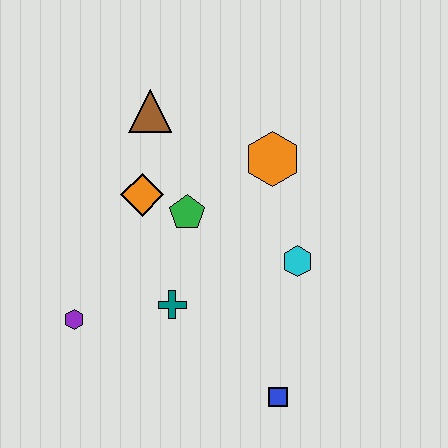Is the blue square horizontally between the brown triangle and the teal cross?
No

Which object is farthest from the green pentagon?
The blue square is farthest from the green pentagon.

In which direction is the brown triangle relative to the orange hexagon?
The brown triangle is to the left of the orange hexagon.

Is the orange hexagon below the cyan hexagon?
No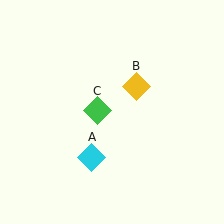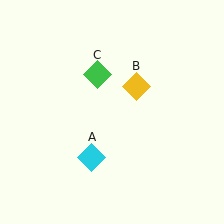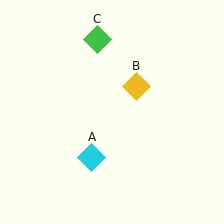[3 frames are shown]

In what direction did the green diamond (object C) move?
The green diamond (object C) moved up.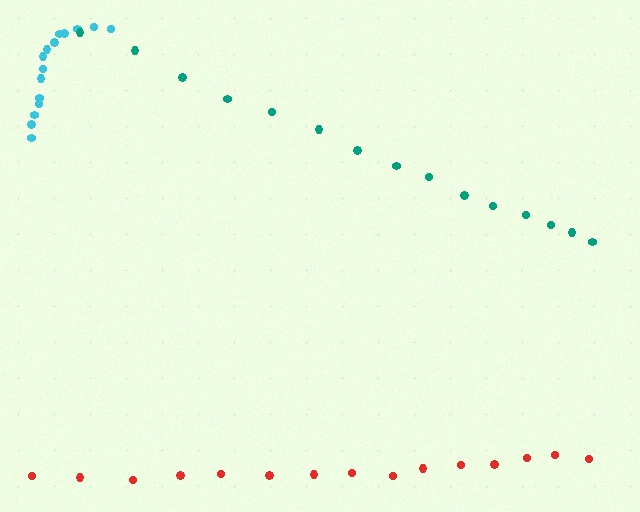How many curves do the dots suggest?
There are 3 distinct paths.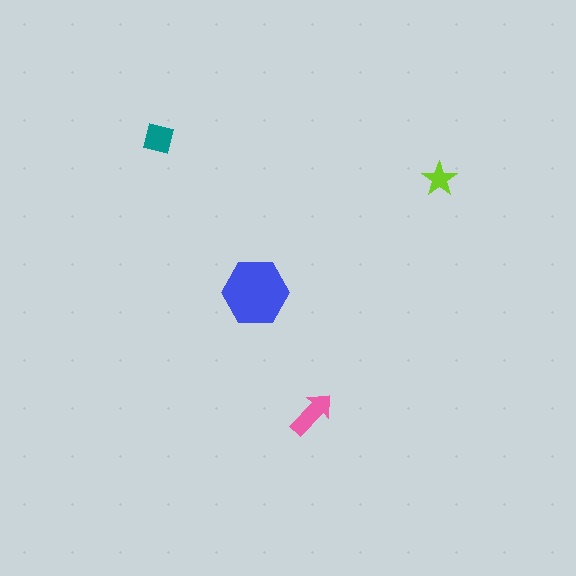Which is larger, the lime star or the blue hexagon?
The blue hexagon.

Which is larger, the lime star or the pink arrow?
The pink arrow.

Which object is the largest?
The blue hexagon.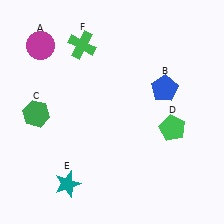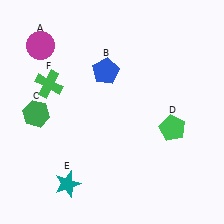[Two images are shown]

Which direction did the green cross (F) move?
The green cross (F) moved down.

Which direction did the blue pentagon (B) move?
The blue pentagon (B) moved left.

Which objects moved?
The objects that moved are: the blue pentagon (B), the green cross (F).